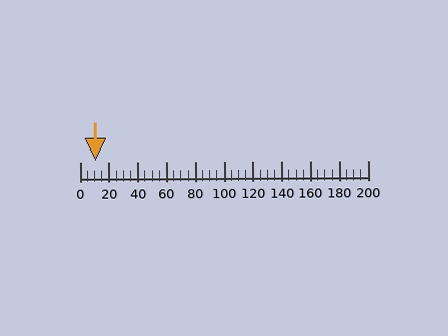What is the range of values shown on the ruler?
The ruler shows values from 0 to 200.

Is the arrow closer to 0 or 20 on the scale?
The arrow is closer to 20.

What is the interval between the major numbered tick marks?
The major tick marks are spaced 20 units apart.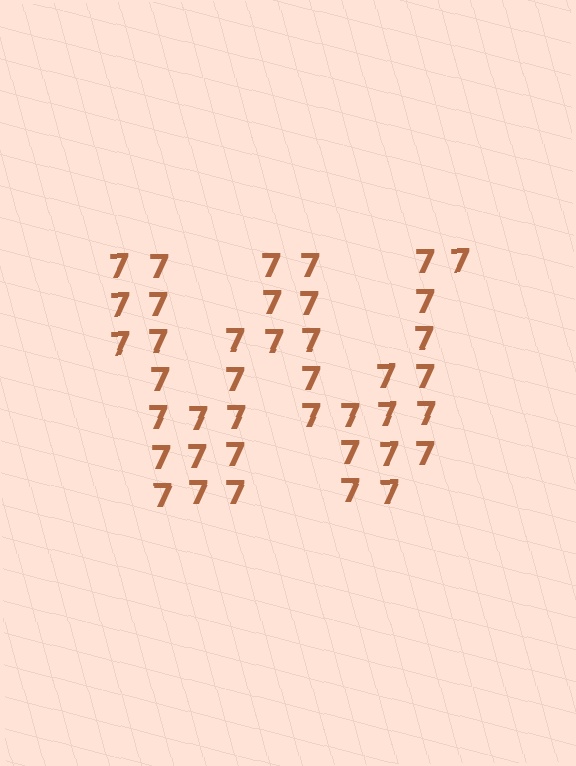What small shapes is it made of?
It is made of small digit 7's.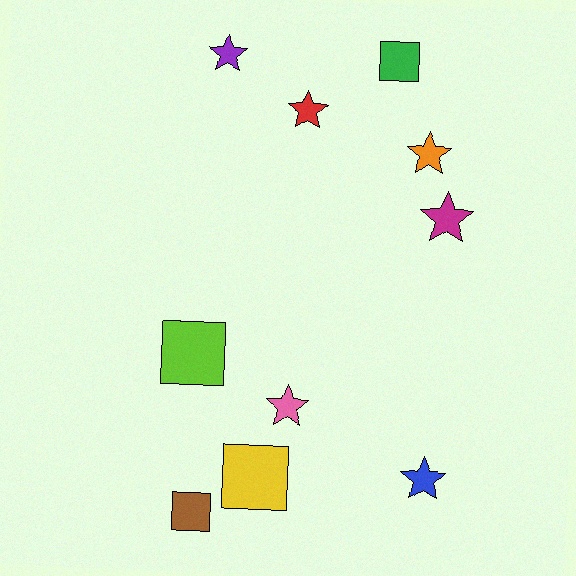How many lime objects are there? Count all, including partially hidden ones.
There is 1 lime object.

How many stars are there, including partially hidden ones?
There are 6 stars.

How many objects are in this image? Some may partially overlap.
There are 10 objects.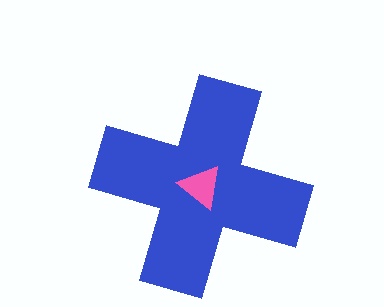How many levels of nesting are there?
2.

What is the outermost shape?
The blue cross.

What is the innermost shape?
The pink triangle.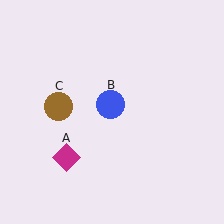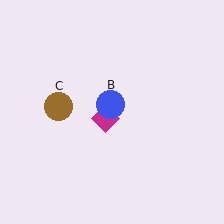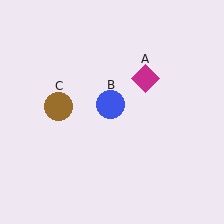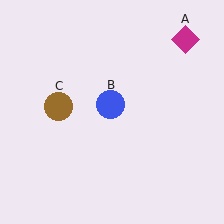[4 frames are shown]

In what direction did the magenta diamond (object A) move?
The magenta diamond (object A) moved up and to the right.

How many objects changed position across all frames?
1 object changed position: magenta diamond (object A).